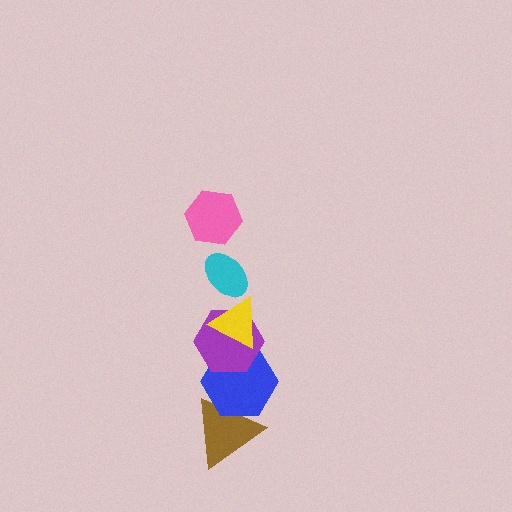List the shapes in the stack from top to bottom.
From top to bottom: the pink hexagon, the cyan ellipse, the yellow triangle, the purple hexagon, the blue hexagon, the brown triangle.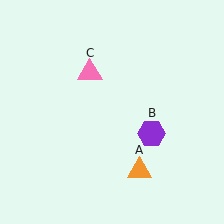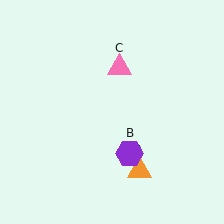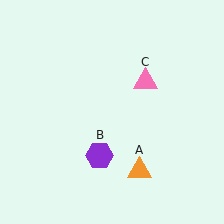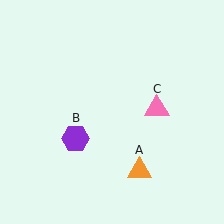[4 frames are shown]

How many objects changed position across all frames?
2 objects changed position: purple hexagon (object B), pink triangle (object C).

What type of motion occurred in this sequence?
The purple hexagon (object B), pink triangle (object C) rotated clockwise around the center of the scene.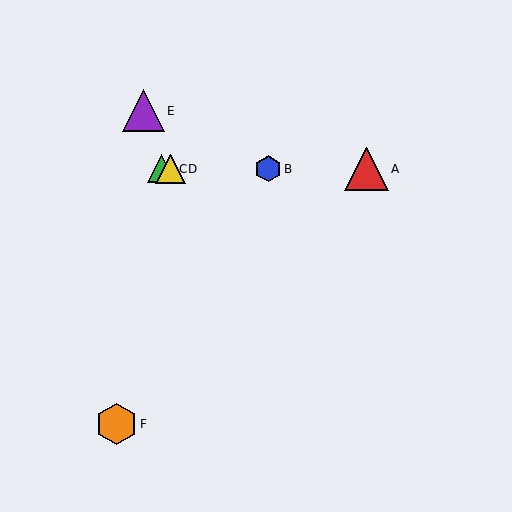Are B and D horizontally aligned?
Yes, both are at y≈169.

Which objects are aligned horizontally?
Objects A, B, C, D are aligned horizontally.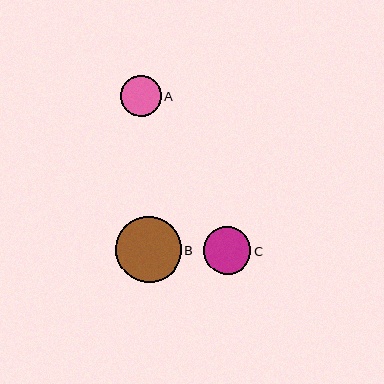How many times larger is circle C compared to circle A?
Circle C is approximately 1.2 times the size of circle A.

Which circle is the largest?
Circle B is the largest with a size of approximately 66 pixels.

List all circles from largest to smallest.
From largest to smallest: B, C, A.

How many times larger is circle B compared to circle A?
Circle B is approximately 1.6 times the size of circle A.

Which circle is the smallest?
Circle A is the smallest with a size of approximately 41 pixels.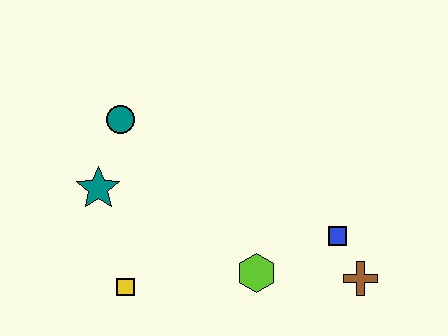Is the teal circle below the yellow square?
No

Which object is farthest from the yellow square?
The brown cross is farthest from the yellow square.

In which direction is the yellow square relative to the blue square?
The yellow square is to the left of the blue square.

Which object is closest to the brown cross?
The blue square is closest to the brown cross.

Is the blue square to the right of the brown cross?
No